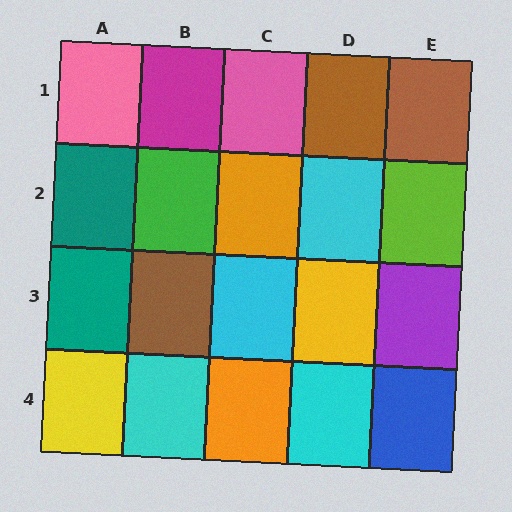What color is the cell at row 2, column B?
Green.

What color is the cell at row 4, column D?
Cyan.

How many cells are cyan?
4 cells are cyan.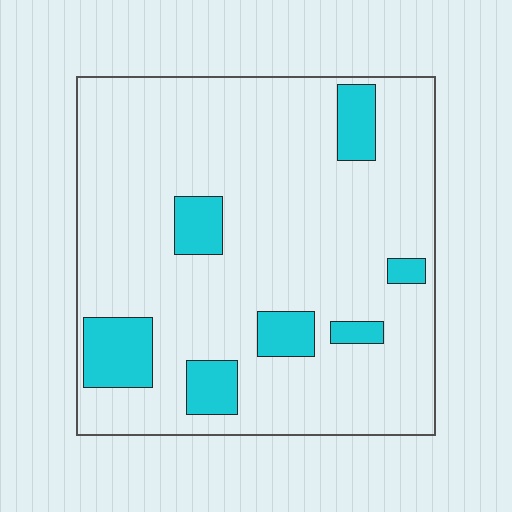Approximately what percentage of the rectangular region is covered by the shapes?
Approximately 15%.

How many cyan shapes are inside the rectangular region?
7.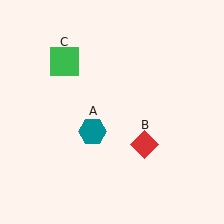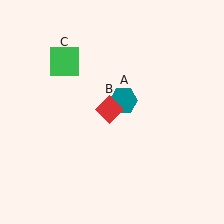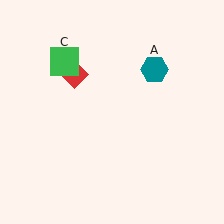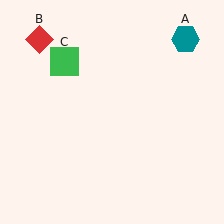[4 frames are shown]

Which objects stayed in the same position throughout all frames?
Green square (object C) remained stationary.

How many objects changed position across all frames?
2 objects changed position: teal hexagon (object A), red diamond (object B).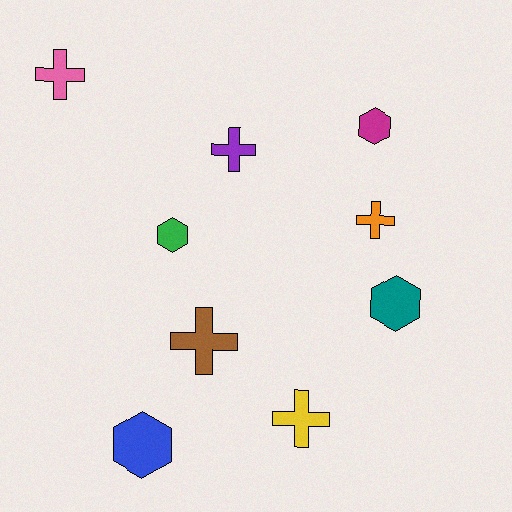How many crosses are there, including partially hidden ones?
There are 5 crosses.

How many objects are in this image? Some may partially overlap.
There are 9 objects.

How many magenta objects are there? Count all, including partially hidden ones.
There is 1 magenta object.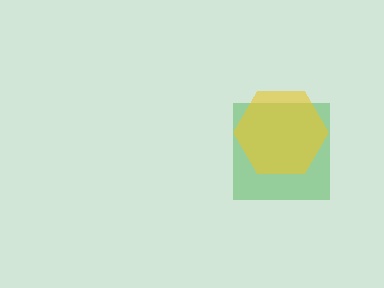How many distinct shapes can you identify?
There are 2 distinct shapes: a green square, a yellow hexagon.